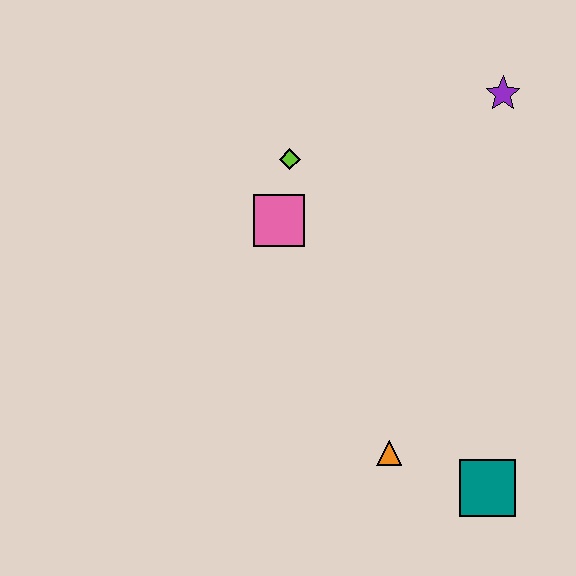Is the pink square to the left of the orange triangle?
Yes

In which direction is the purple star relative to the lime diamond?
The purple star is to the right of the lime diamond.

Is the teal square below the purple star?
Yes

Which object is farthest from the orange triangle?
The purple star is farthest from the orange triangle.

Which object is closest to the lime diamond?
The pink square is closest to the lime diamond.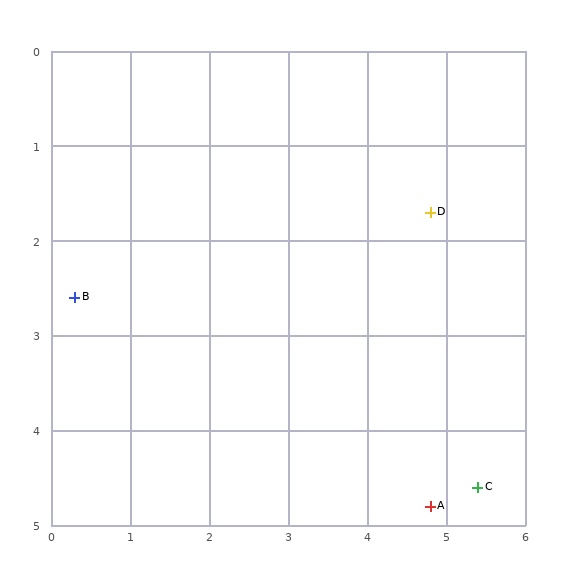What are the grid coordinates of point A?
Point A is at approximately (4.8, 4.8).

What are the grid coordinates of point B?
Point B is at approximately (0.3, 2.6).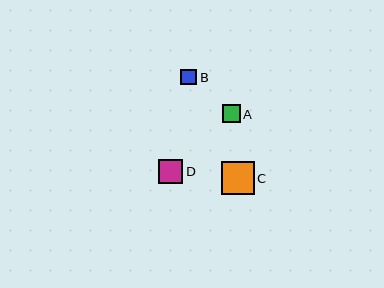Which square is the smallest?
Square B is the smallest with a size of approximately 16 pixels.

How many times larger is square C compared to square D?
Square C is approximately 1.4 times the size of square D.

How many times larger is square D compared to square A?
Square D is approximately 1.3 times the size of square A.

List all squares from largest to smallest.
From largest to smallest: C, D, A, B.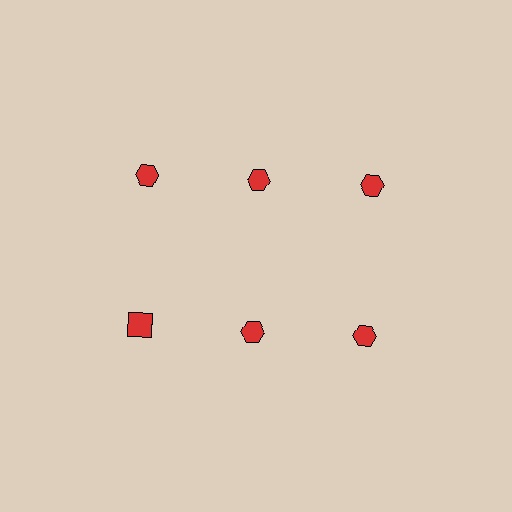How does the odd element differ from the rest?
It has a different shape: square instead of hexagon.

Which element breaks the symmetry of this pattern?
The red square in the second row, leftmost column breaks the symmetry. All other shapes are red hexagons.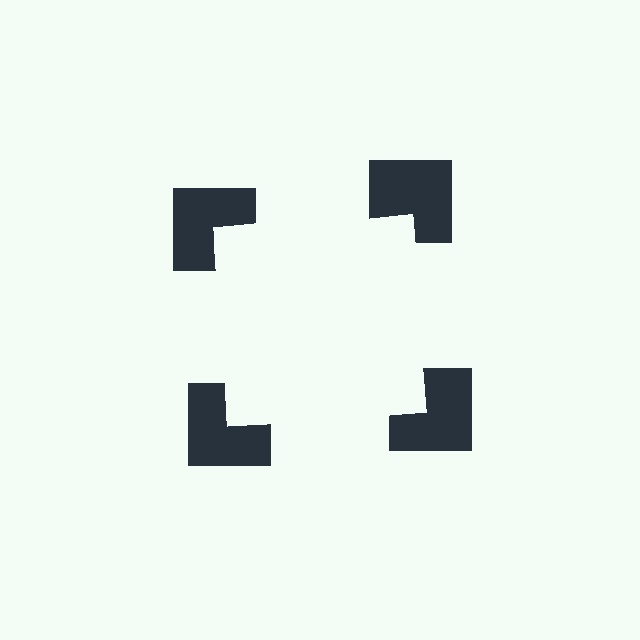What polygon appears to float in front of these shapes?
An illusory square — its edges are inferred from the aligned wedge cuts in the notched squares, not physically drawn.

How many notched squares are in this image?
There are 4 — one at each vertex of the illusory square.